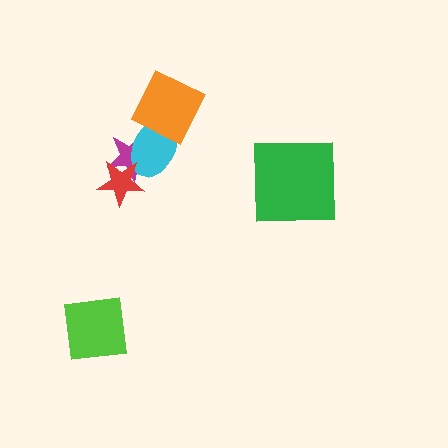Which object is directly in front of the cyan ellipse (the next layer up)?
The orange diamond is directly in front of the cyan ellipse.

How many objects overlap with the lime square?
0 objects overlap with the lime square.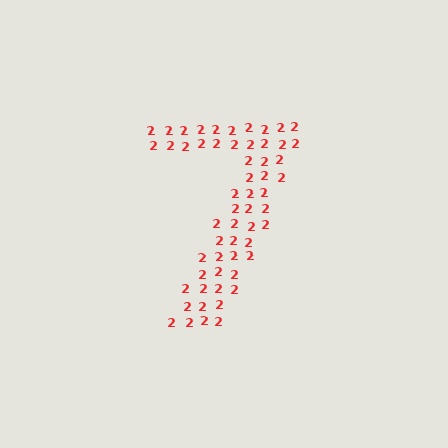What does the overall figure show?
The overall figure shows the digit 7.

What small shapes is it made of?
It is made of small digit 2's.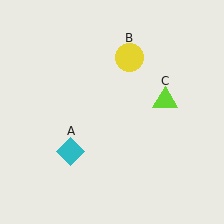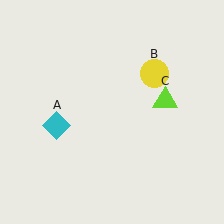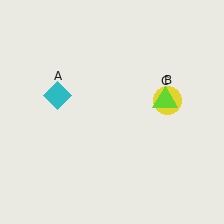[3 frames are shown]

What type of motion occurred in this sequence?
The cyan diamond (object A), yellow circle (object B) rotated clockwise around the center of the scene.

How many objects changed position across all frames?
2 objects changed position: cyan diamond (object A), yellow circle (object B).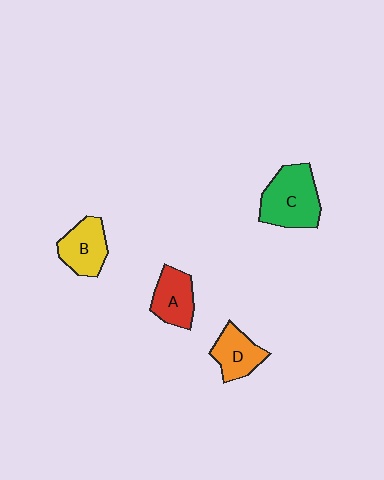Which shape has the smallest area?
Shape D (orange).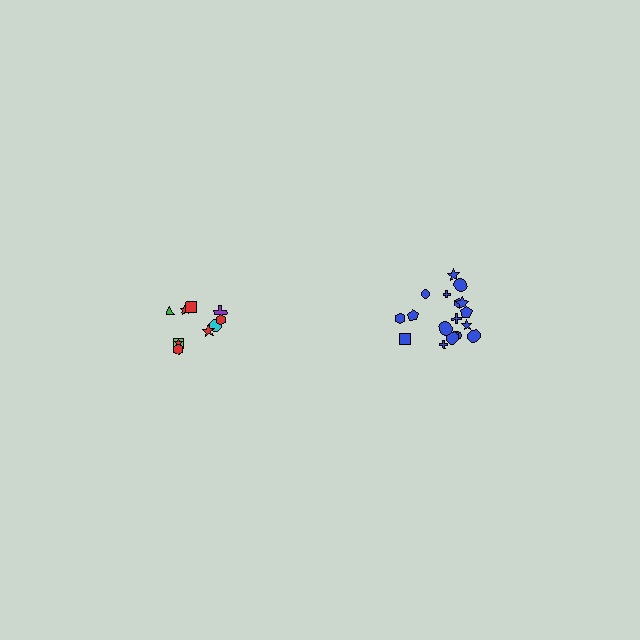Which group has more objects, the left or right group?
The right group.